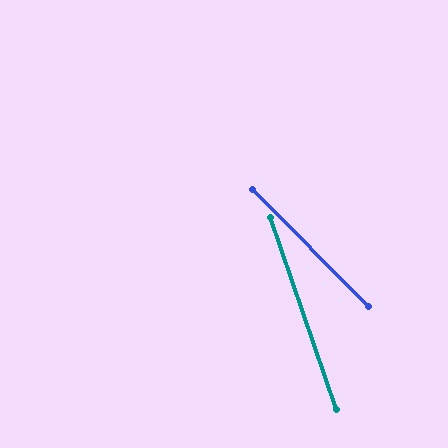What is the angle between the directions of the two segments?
Approximately 26 degrees.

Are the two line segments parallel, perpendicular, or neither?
Neither parallel nor perpendicular — they differ by about 26°.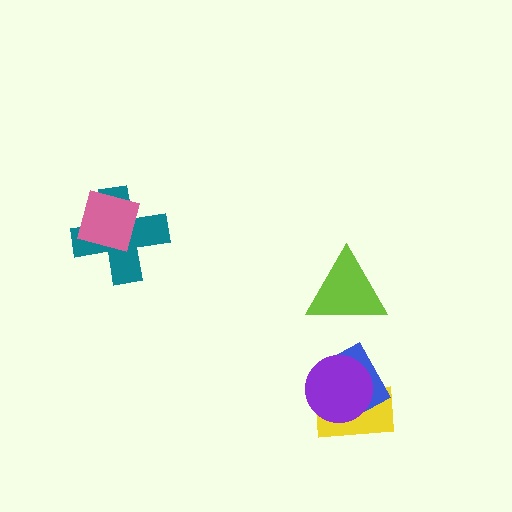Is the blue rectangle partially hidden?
Yes, it is partially covered by another shape.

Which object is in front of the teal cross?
The pink square is in front of the teal cross.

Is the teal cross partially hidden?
Yes, it is partially covered by another shape.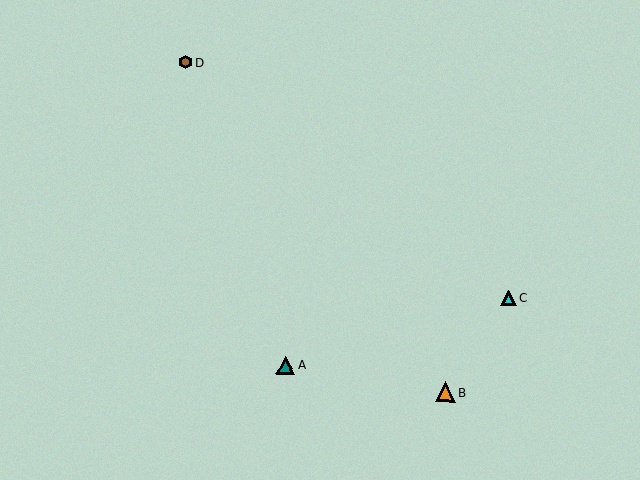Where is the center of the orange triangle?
The center of the orange triangle is at (446, 392).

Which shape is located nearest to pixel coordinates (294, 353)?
The teal triangle (labeled A) at (285, 365) is nearest to that location.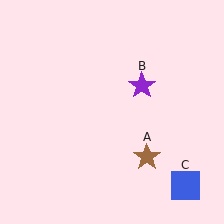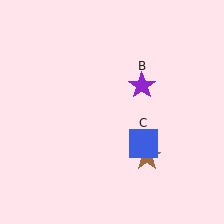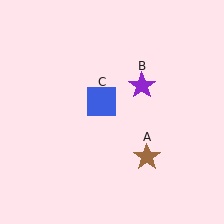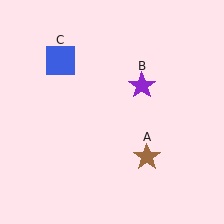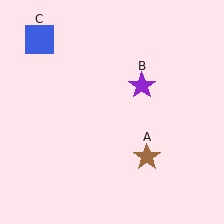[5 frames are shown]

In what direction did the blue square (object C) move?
The blue square (object C) moved up and to the left.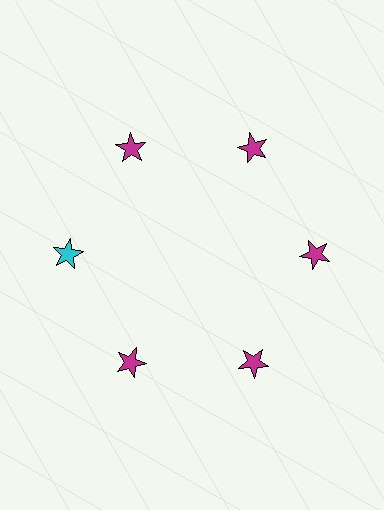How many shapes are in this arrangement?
There are 6 shapes arranged in a ring pattern.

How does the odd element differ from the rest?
It has a different color: cyan instead of magenta.